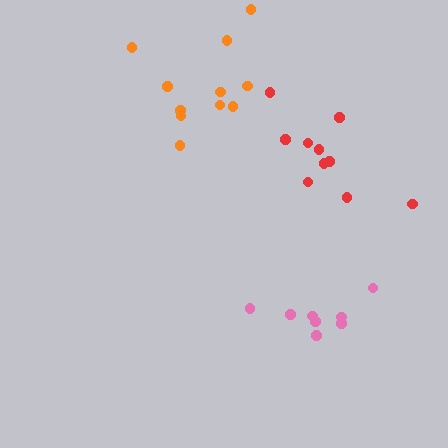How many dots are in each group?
Group 1: 10 dots, Group 2: 8 dots, Group 3: 11 dots (29 total).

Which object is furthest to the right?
The red cluster is rightmost.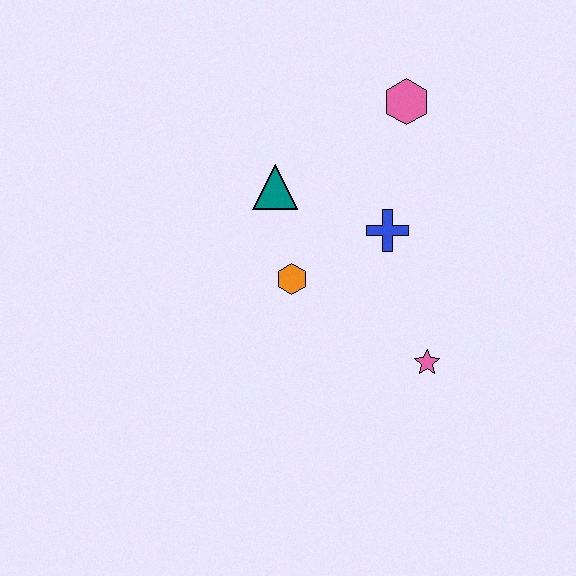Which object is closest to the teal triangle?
The orange hexagon is closest to the teal triangle.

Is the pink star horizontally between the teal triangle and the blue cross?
No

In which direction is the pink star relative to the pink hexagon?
The pink star is below the pink hexagon.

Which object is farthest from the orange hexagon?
The pink hexagon is farthest from the orange hexagon.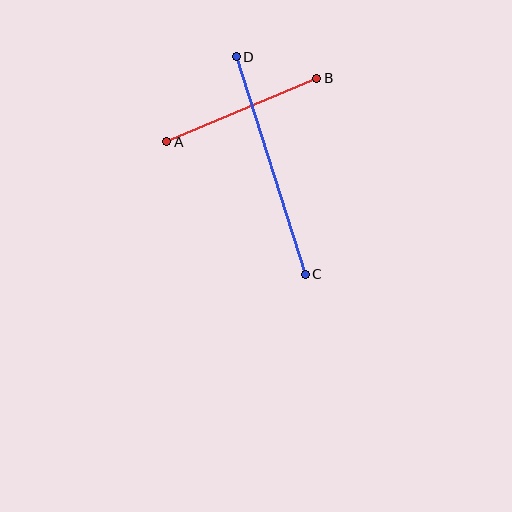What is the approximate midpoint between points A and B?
The midpoint is at approximately (242, 110) pixels.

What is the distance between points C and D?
The distance is approximately 228 pixels.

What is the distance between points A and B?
The distance is approximately 163 pixels.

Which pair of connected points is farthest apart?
Points C and D are farthest apart.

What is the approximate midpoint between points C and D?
The midpoint is at approximately (271, 166) pixels.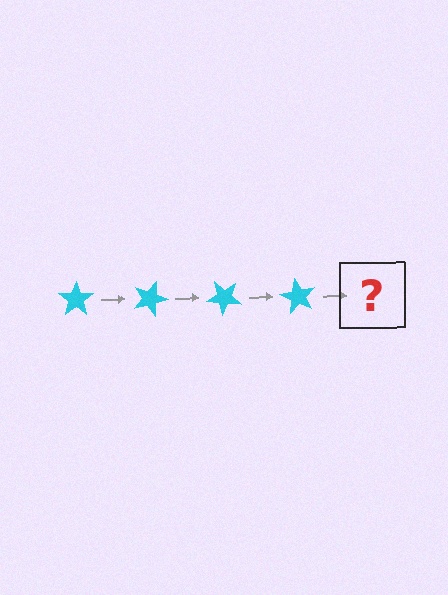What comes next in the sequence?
The next element should be a cyan star rotated 80 degrees.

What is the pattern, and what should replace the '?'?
The pattern is that the star rotates 20 degrees each step. The '?' should be a cyan star rotated 80 degrees.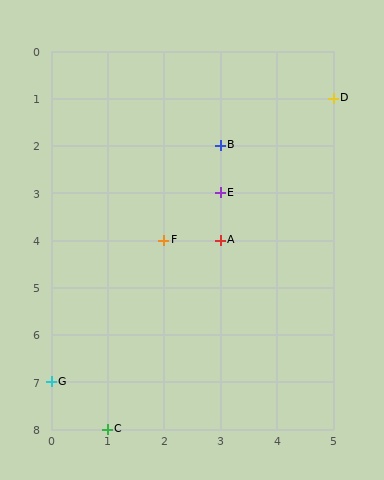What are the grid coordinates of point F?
Point F is at grid coordinates (2, 4).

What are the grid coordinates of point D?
Point D is at grid coordinates (5, 1).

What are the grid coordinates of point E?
Point E is at grid coordinates (3, 3).